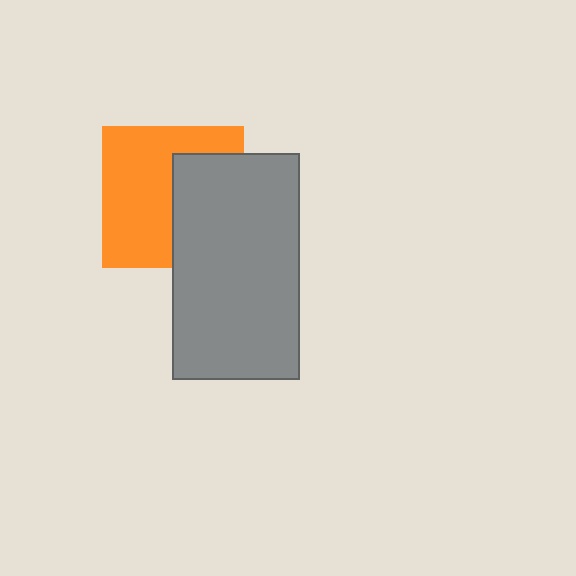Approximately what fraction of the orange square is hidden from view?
Roughly 41% of the orange square is hidden behind the gray rectangle.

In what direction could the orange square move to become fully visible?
The orange square could move left. That would shift it out from behind the gray rectangle entirely.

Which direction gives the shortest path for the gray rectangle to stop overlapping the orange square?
Moving right gives the shortest separation.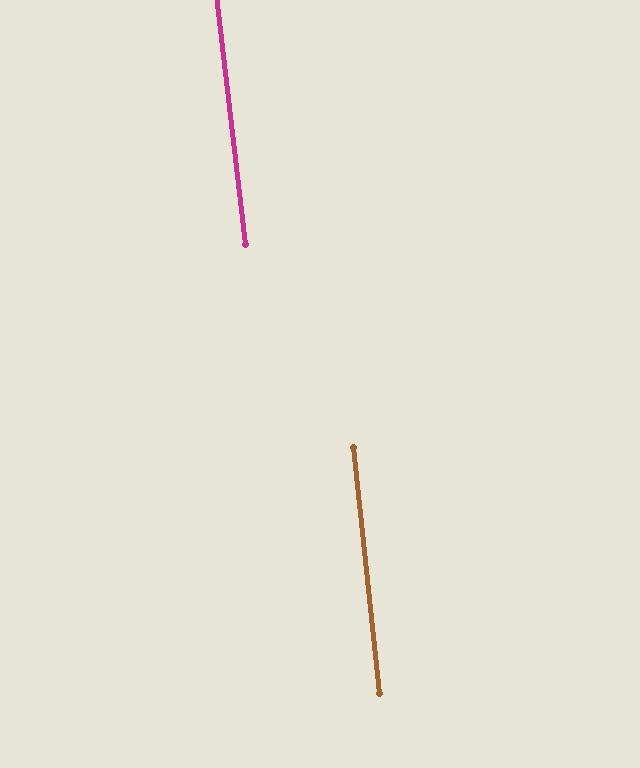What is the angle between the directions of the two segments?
Approximately 1 degree.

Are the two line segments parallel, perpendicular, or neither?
Parallel — their directions differ by only 0.6°.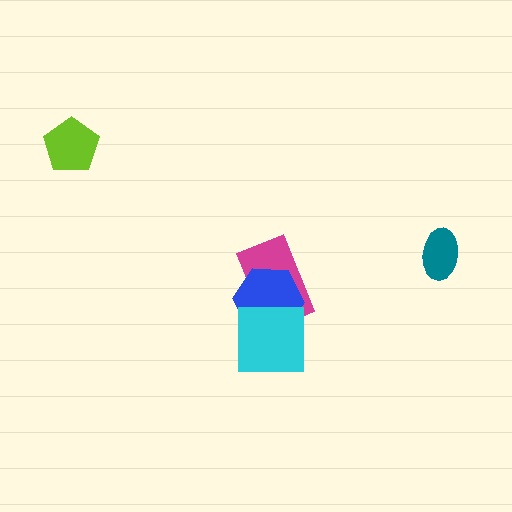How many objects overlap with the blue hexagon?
2 objects overlap with the blue hexagon.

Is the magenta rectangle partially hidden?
Yes, it is partially covered by another shape.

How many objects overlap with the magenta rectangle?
2 objects overlap with the magenta rectangle.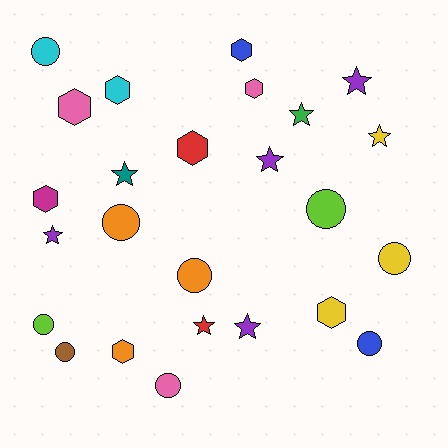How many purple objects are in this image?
There are 4 purple objects.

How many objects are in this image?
There are 25 objects.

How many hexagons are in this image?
There are 8 hexagons.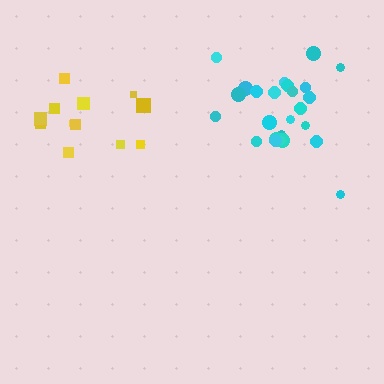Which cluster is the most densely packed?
Cyan.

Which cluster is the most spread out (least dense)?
Yellow.